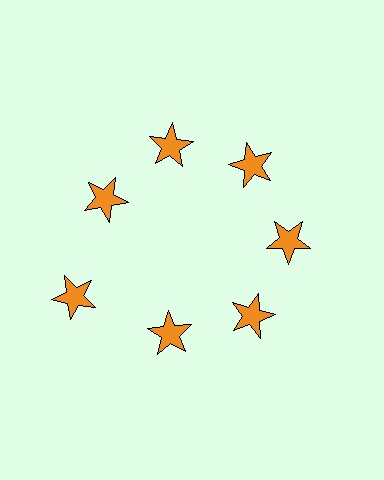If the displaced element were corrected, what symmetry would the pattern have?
It would have 7-fold rotational symmetry — the pattern would map onto itself every 51 degrees.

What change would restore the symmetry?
The symmetry would be restored by moving it inward, back onto the ring so that all 7 stars sit at equal angles and equal distance from the center.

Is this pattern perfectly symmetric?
No. The 7 orange stars are arranged in a ring, but one element near the 8 o'clock position is pushed outward from the center, breaking the 7-fold rotational symmetry.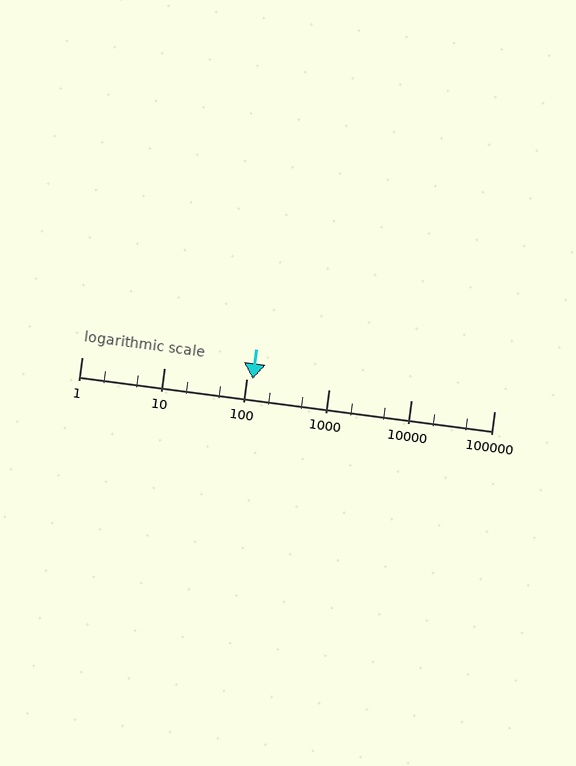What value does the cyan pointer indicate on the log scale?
The pointer indicates approximately 120.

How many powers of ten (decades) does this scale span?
The scale spans 5 decades, from 1 to 100000.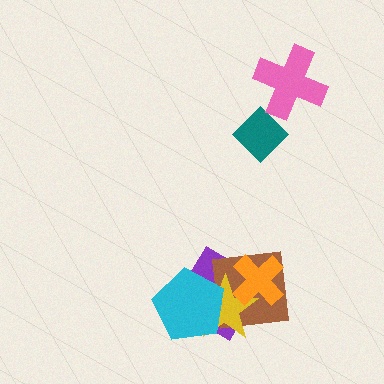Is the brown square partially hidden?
Yes, it is partially covered by another shape.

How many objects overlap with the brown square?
4 objects overlap with the brown square.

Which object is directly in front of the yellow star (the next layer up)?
The cyan pentagon is directly in front of the yellow star.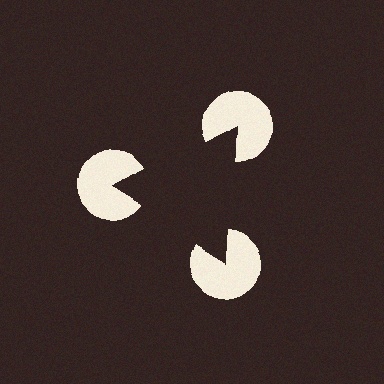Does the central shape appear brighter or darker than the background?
It typically appears slightly darker than the background, even though no actual brightness change is drawn.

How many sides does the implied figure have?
3 sides.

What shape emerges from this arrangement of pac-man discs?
An illusory triangle — its edges are inferred from the aligned wedge cuts in the pac-man discs, not physically drawn.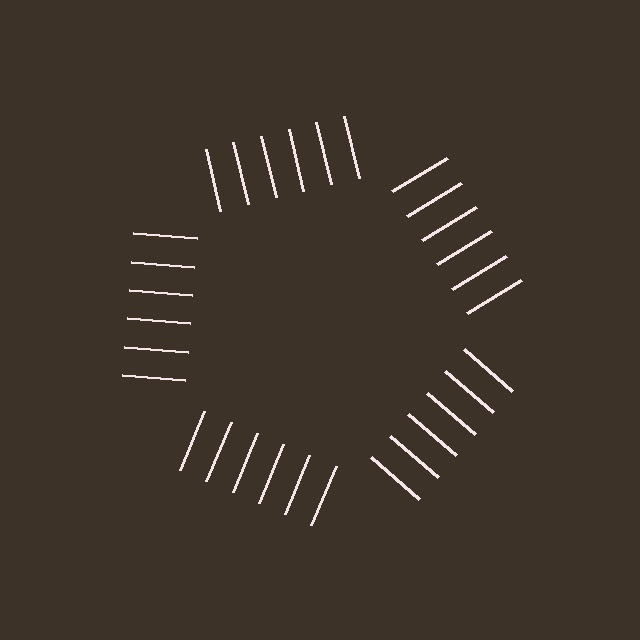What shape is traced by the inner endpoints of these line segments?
An illusory pentagon — the line segments terminate on its edges but no continuous stroke is drawn.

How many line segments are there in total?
30 — 6 along each of the 5 edges.